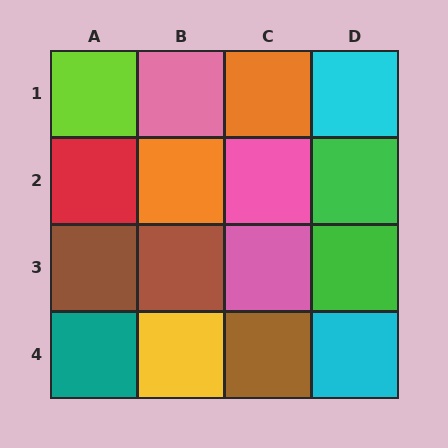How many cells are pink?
3 cells are pink.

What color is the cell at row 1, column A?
Lime.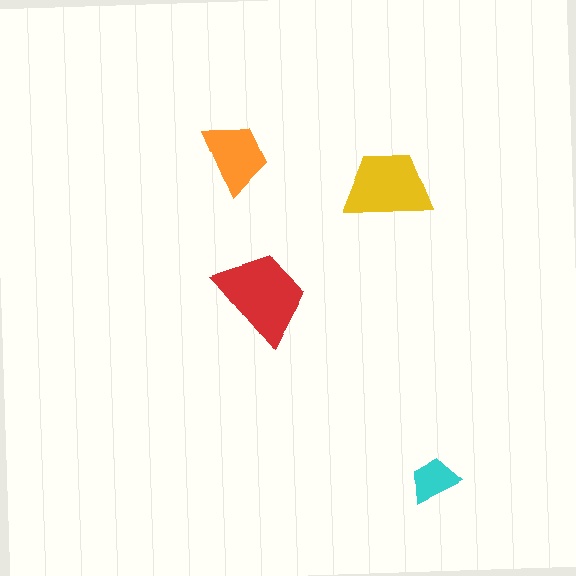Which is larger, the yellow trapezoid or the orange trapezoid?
The yellow one.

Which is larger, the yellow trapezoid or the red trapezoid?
The red one.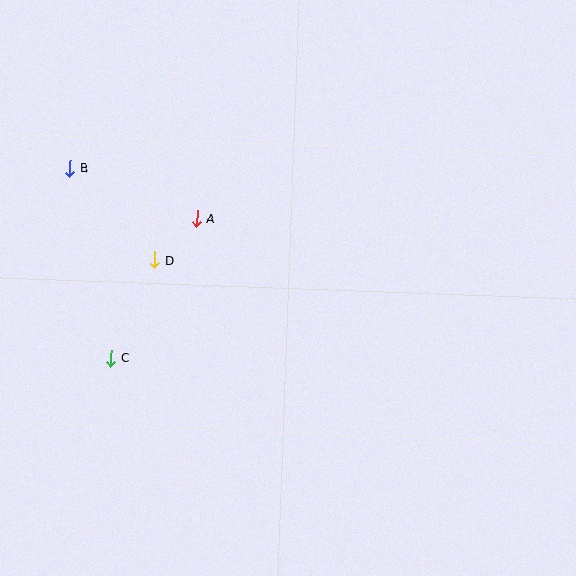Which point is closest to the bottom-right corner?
Point C is closest to the bottom-right corner.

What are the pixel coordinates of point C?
Point C is at (111, 358).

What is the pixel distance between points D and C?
The distance between D and C is 107 pixels.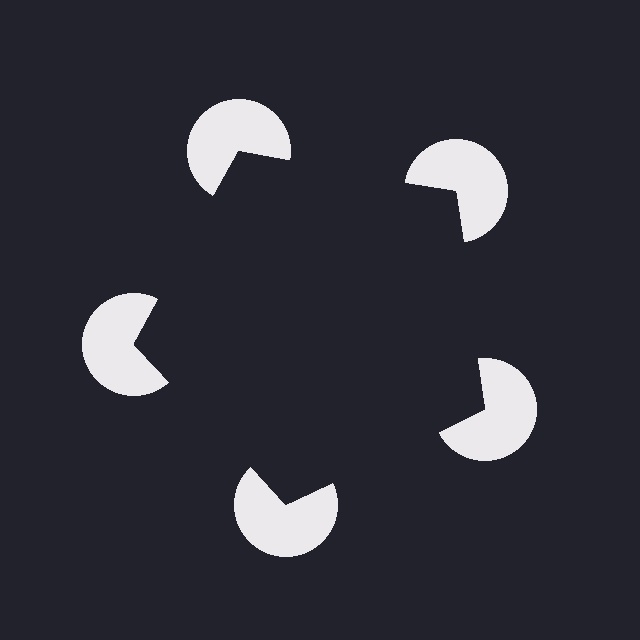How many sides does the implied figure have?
5 sides.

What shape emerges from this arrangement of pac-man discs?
An illusory pentagon — its edges are inferred from the aligned wedge cuts in the pac-man discs, not physically drawn.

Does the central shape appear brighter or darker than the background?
It typically appears slightly darker than the background, even though no actual brightness change is drawn.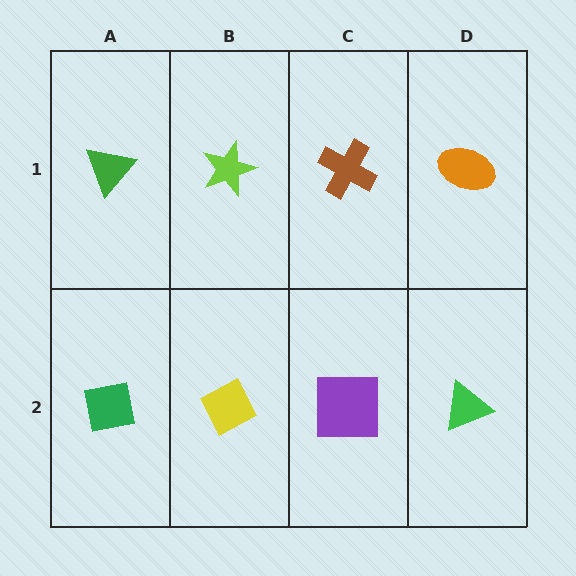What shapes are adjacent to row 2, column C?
A brown cross (row 1, column C), a yellow diamond (row 2, column B), a green triangle (row 2, column D).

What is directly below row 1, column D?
A green triangle.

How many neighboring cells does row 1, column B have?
3.